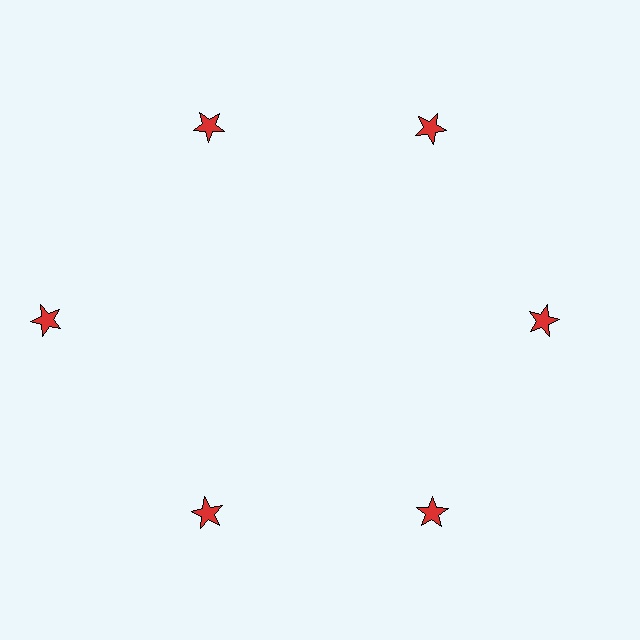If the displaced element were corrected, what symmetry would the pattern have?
It would have 6-fold rotational symmetry — the pattern would map onto itself every 60 degrees.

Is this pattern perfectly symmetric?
No. The 6 red stars are arranged in a ring, but one element near the 9 o'clock position is pushed outward from the center, breaking the 6-fold rotational symmetry.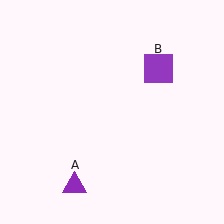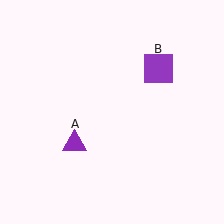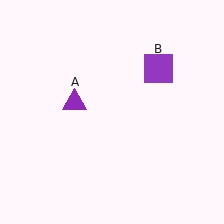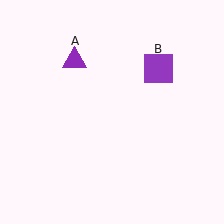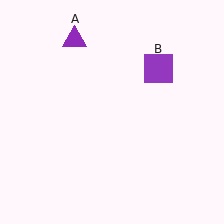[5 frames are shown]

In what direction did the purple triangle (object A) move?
The purple triangle (object A) moved up.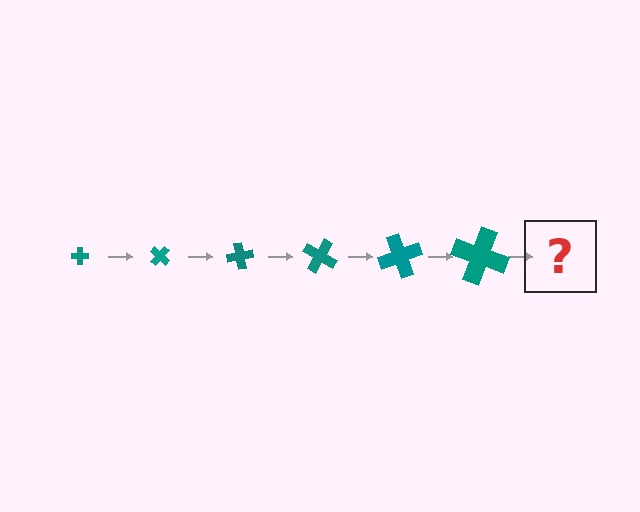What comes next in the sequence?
The next element should be a cross, larger than the previous one and rotated 240 degrees from the start.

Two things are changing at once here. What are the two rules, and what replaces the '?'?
The two rules are that the cross grows larger each step and it rotates 40 degrees each step. The '?' should be a cross, larger than the previous one and rotated 240 degrees from the start.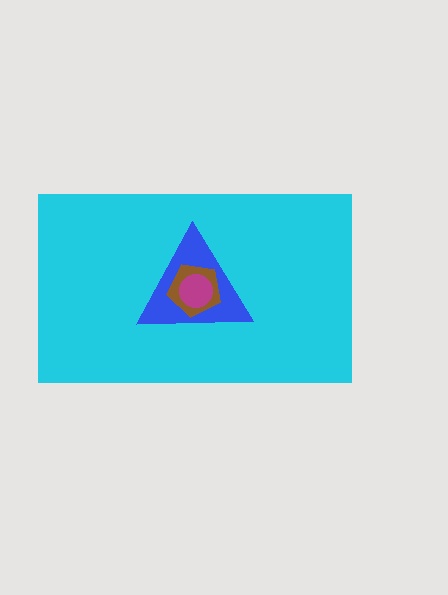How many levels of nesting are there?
4.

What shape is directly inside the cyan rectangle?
The blue triangle.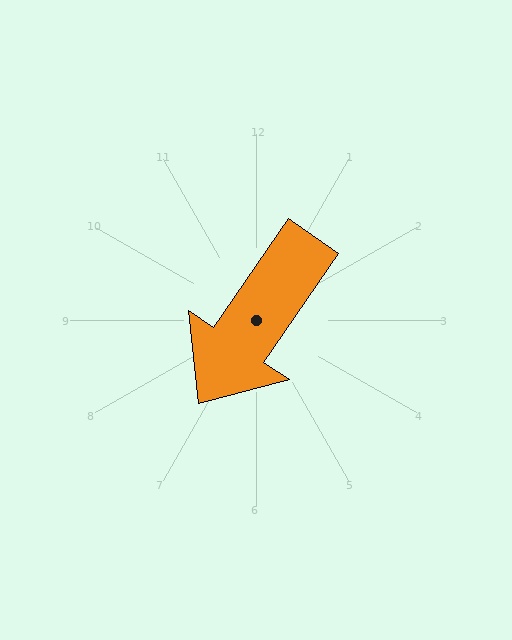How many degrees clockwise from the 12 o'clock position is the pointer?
Approximately 214 degrees.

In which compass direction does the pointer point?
Southwest.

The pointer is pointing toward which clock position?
Roughly 7 o'clock.